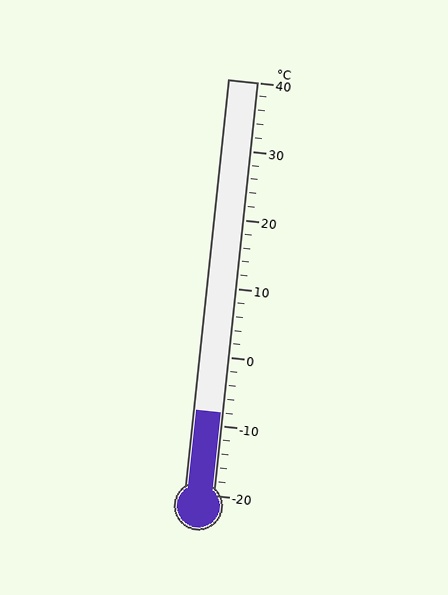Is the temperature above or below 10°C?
The temperature is below 10°C.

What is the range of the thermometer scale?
The thermometer scale ranges from -20°C to 40°C.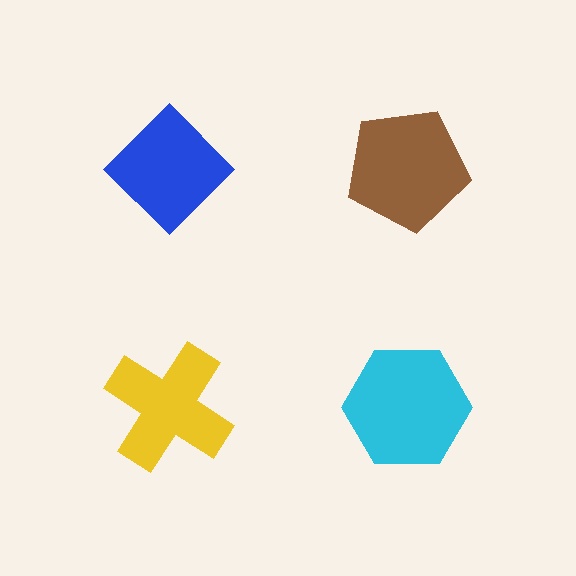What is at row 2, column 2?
A cyan hexagon.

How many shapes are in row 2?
2 shapes.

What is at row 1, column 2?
A brown pentagon.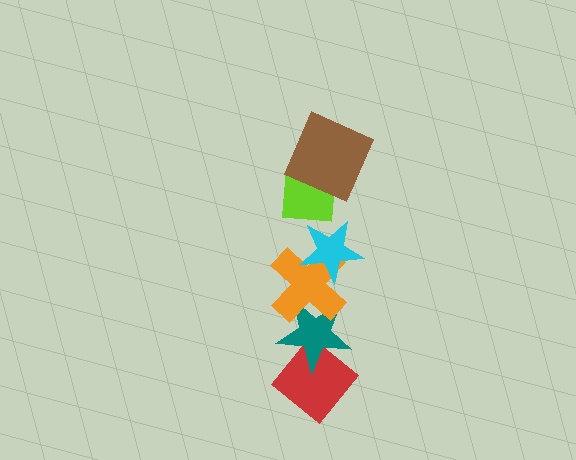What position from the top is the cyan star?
The cyan star is 3rd from the top.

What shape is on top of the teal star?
The orange cross is on top of the teal star.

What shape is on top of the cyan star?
The lime square is on top of the cyan star.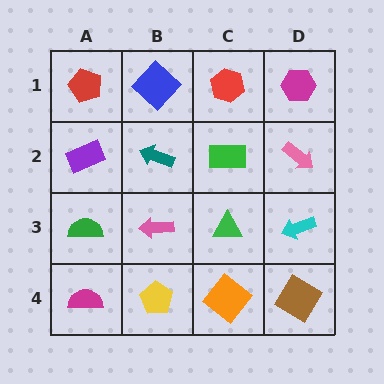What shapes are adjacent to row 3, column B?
A teal arrow (row 2, column B), a yellow pentagon (row 4, column B), a green semicircle (row 3, column A), a green triangle (row 3, column C).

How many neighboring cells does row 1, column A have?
2.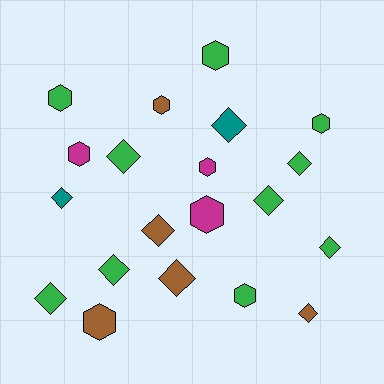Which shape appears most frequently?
Diamond, with 11 objects.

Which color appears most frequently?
Green, with 10 objects.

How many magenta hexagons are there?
There are 3 magenta hexagons.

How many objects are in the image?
There are 20 objects.